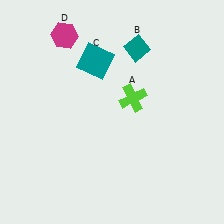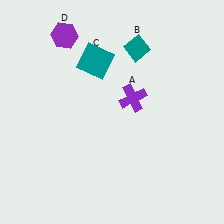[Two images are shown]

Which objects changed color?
A changed from lime to purple. D changed from magenta to purple.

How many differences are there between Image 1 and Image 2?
There are 2 differences between the two images.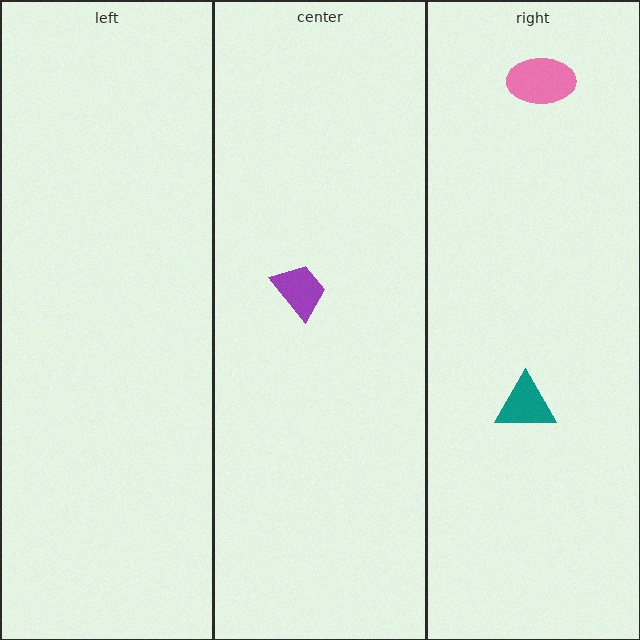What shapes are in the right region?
The teal triangle, the pink ellipse.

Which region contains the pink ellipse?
The right region.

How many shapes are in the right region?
2.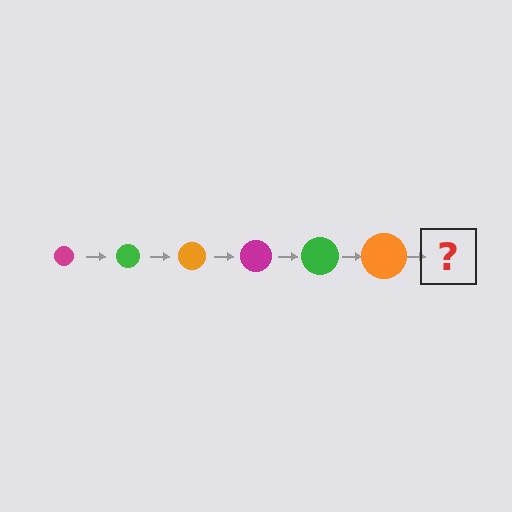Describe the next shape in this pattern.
It should be a magenta circle, larger than the previous one.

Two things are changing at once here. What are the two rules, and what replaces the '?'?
The two rules are that the circle grows larger each step and the color cycles through magenta, green, and orange. The '?' should be a magenta circle, larger than the previous one.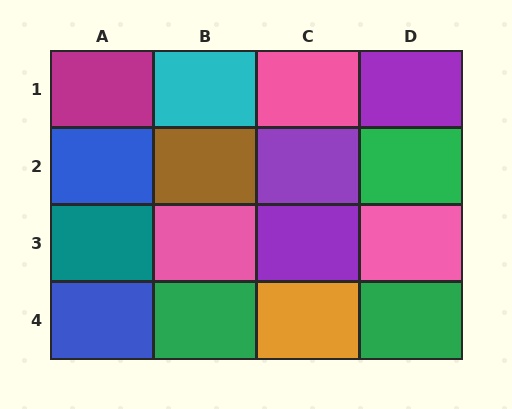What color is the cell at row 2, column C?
Purple.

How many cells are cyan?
1 cell is cyan.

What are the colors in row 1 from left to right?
Magenta, cyan, pink, purple.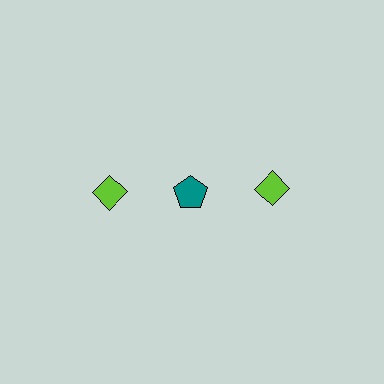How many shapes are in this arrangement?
There are 3 shapes arranged in a grid pattern.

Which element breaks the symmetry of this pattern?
The teal pentagon in the top row, second from left column breaks the symmetry. All other shapes are lime diamonds.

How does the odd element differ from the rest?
It differs in both color (teal instead of lime) and shape (pentagon instead of diamond).